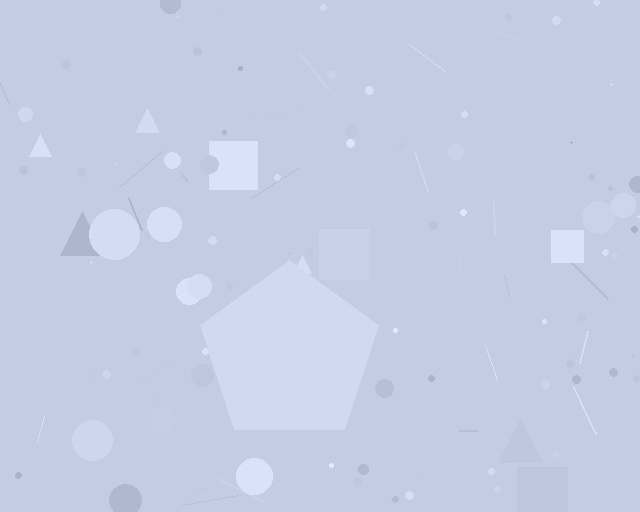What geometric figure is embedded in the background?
A pentagon is embedded in the background.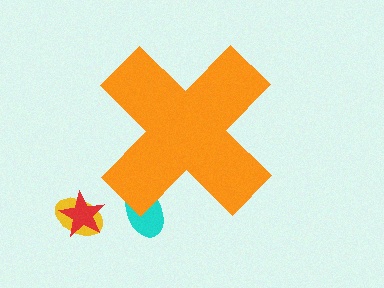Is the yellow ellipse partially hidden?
No, the yellow ellipse is fully visible.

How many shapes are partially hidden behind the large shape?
1 shape is partially hidden.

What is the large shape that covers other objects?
An orange cross.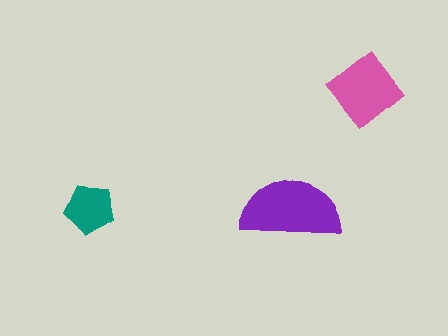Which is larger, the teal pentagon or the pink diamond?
The pink diamond.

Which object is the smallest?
The teal pentagon.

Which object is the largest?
The purple semicircle.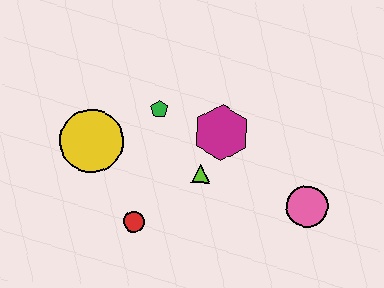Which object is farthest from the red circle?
The pink circle is farthest from the red circle.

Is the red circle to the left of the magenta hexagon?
Yes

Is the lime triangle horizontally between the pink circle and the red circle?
Yes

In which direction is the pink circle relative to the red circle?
The pink circle is to the right of the red circle.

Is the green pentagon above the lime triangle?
Yes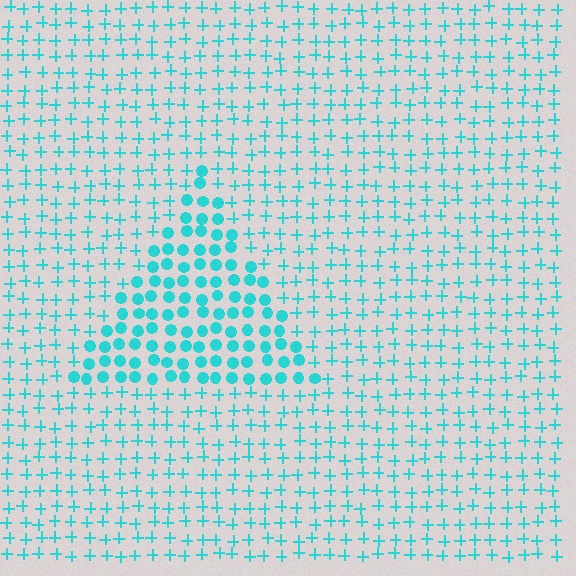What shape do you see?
I see a triangle.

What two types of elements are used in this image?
The image uses circles inside the triangle region and plus signs outside it.